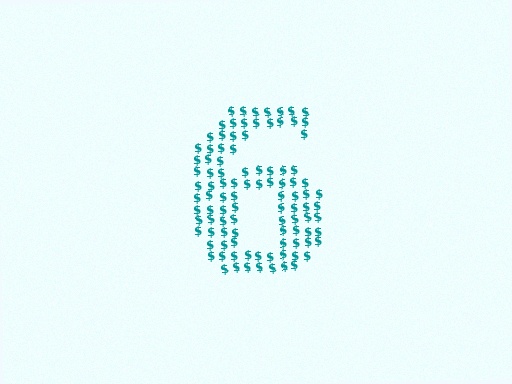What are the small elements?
The small elements are dollar signs.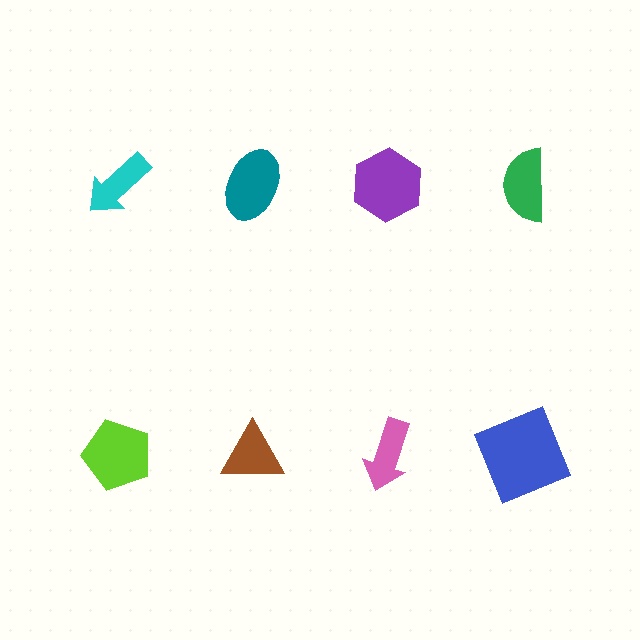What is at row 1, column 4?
A green semicircle.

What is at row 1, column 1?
A cyan arrow.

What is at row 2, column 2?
A brown triangle.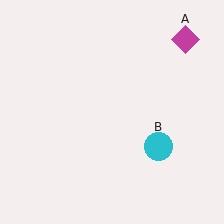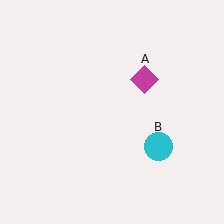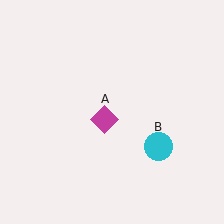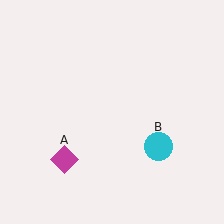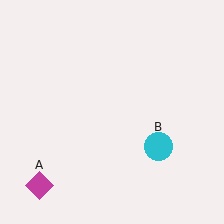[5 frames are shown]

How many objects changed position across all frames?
1 object changed position: magenta diamond (object A).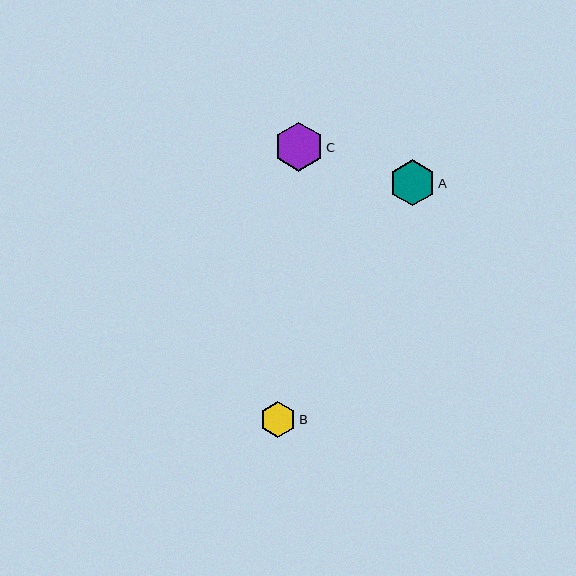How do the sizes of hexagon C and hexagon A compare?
Hexagon C and hexagon A are approximately the same size.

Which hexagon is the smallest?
Hexagon B is the smallest with a size of approximately 36 pixels.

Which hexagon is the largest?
Hexagon C is the largest with a size of approximately 49 pixels.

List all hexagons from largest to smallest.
From largest to smallest: C, A, B.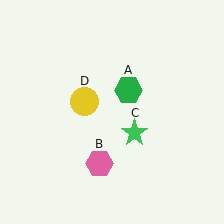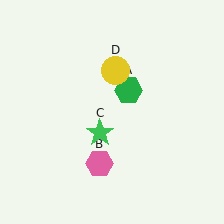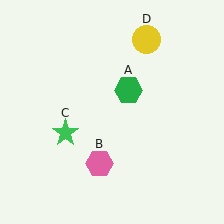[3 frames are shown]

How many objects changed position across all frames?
2 objects changed position: green star (object C), yellow circle (object D).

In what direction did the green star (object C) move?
The green star (object C) moved left.